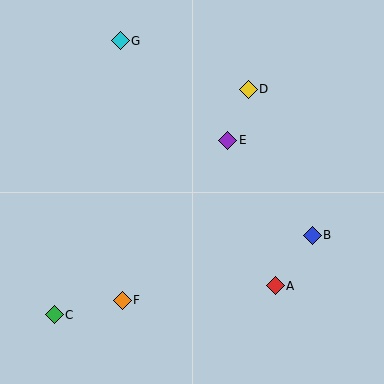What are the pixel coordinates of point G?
Point G is at (120, 41).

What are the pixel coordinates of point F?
Point F is at (122, 300).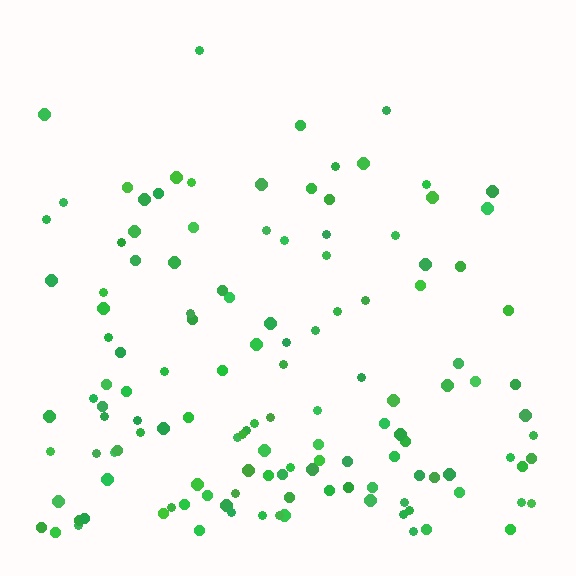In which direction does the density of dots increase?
From top to bottom, with the bottom side densest.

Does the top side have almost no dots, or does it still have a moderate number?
Still a moderate number, just noticeably fewer than the bottom.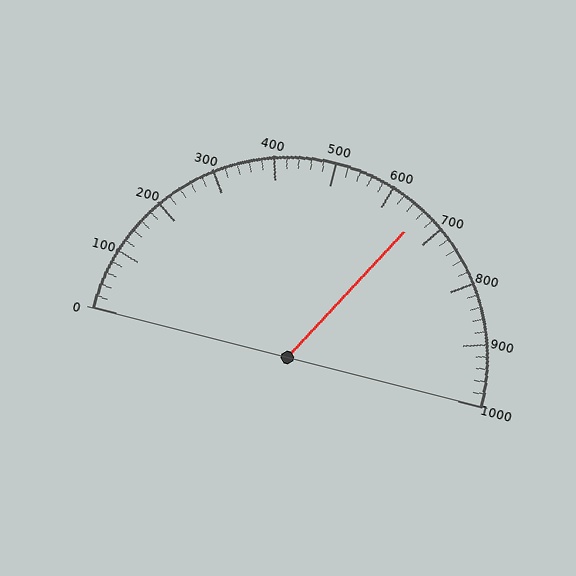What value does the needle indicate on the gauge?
The needle indicates approximately 660.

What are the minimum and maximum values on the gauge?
The gauge ranges from 0 to 1000.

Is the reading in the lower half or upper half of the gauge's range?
The reading is in the upper half of the range (0 to 1000).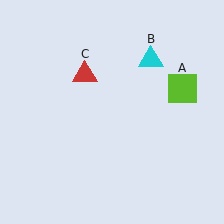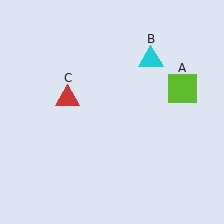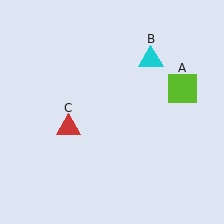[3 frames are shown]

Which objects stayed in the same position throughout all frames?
Lime square (object A) and cyan triangle (object B) remained stationary.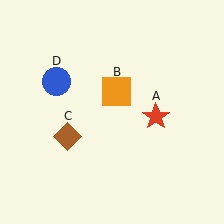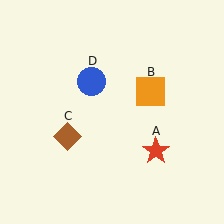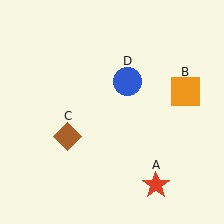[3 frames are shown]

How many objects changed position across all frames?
3 objects changed position: red star (object A), orange square (object B), blue circle (object D).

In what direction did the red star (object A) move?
The red star (object A) moved down.